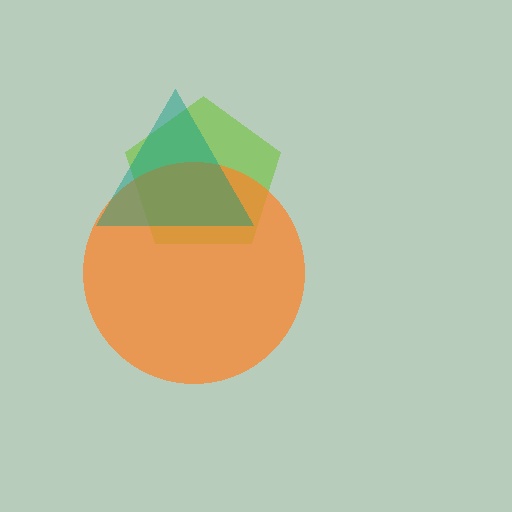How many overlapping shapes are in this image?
There are 3 overlapping shapes in the image.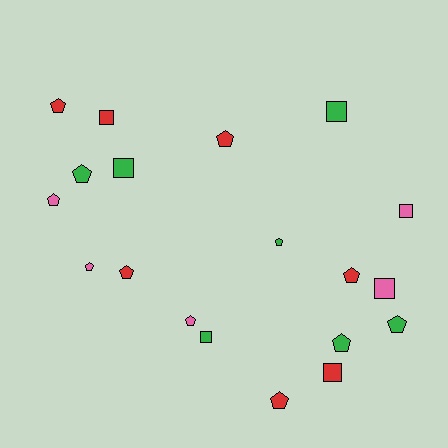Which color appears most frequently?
Red, with 7 objects.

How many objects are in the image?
There are 19 objects.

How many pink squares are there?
There are 2 pink squares.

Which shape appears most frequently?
Pentagon, with 12 objects.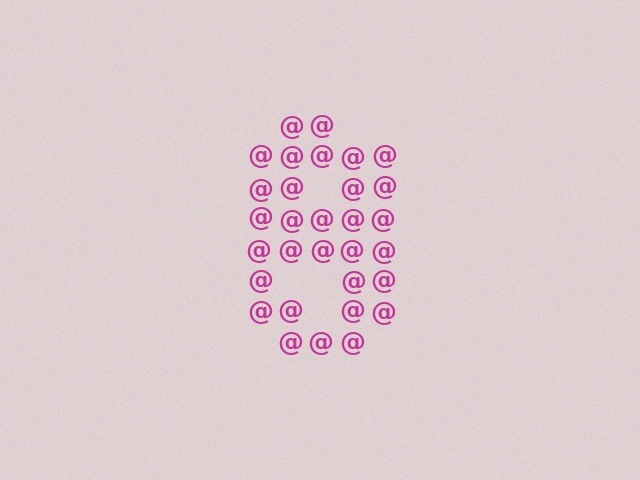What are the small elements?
The small elements are at signs.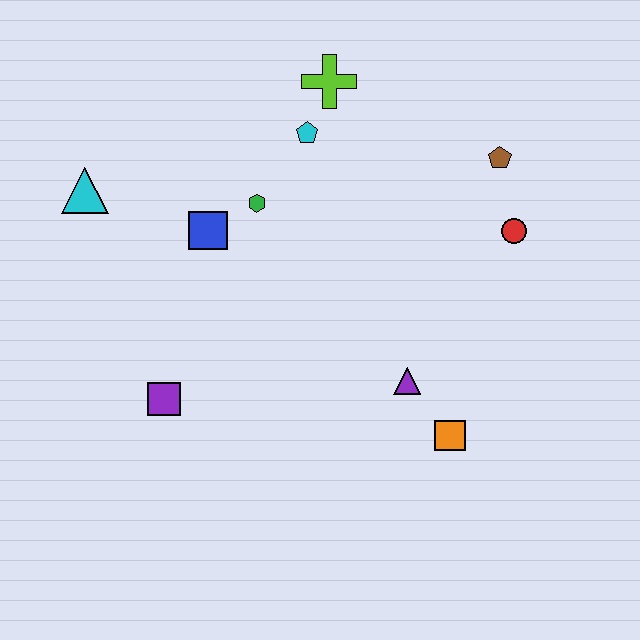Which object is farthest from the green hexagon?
The orange square is farthest from the green hexagon.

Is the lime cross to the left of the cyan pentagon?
No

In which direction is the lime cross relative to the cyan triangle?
The lime cross is to the right of the cyan triangle.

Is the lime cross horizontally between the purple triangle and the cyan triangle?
Yes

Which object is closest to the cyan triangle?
The blue square is closest to the cyan triangle.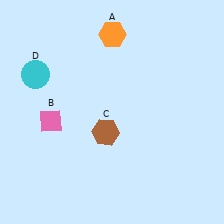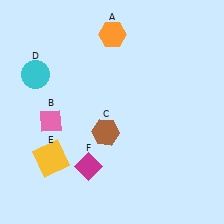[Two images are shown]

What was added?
A yellow square (E), a magenta diamond (F) were added in Image 2.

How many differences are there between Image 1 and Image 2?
There are 2 differences between the two images.